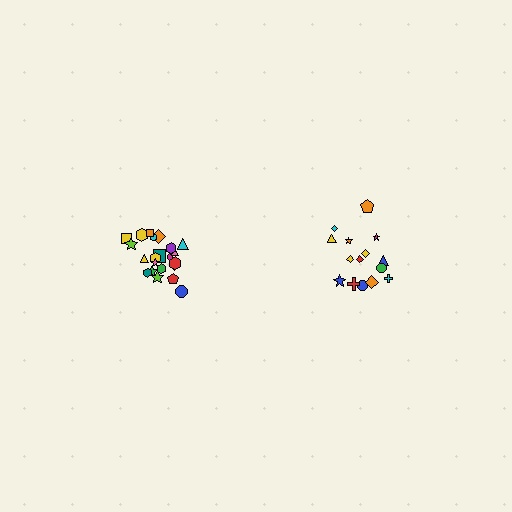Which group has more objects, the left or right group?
The left group.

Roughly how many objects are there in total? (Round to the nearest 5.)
Roughly 35 objects in total.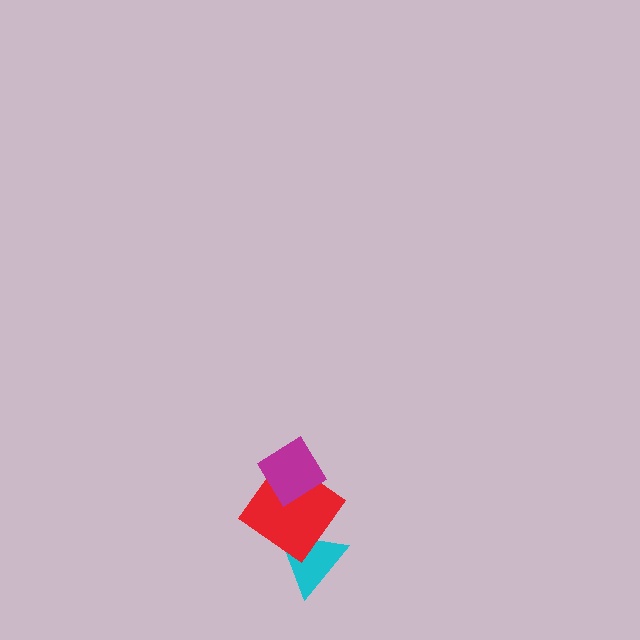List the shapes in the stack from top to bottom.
From top to bottom: the magenta diamond, the red diamond, the cyan triangle.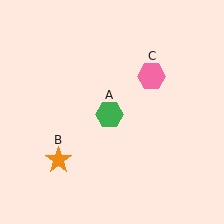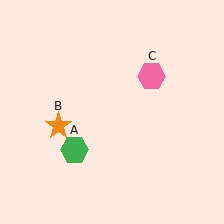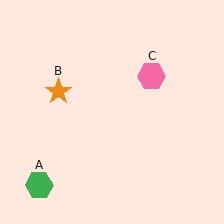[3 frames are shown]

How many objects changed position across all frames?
2 objects changed position: green hexagon (object A), orange star (object B).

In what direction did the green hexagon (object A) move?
The green hexagon (object A) moved down and to the left.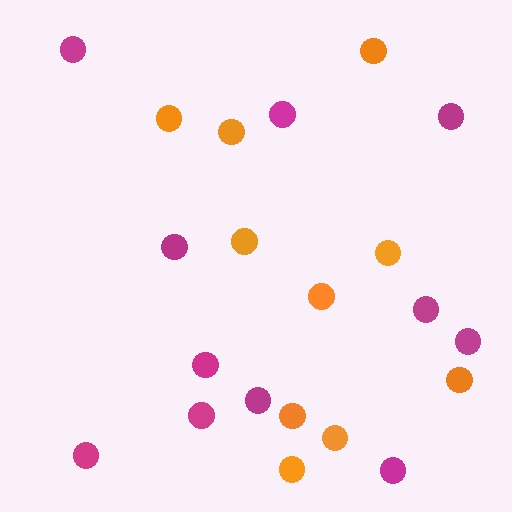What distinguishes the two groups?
There are 2 groups: one group of orange circles (10) and one group of magenta circles (11).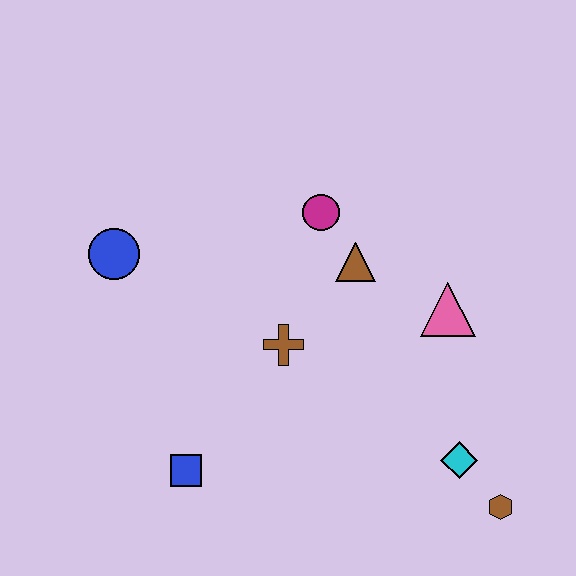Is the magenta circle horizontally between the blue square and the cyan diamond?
Yes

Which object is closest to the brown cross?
The brown triangle is closest to the brown cross.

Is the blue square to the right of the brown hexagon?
No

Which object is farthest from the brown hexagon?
The blue circle is farthest from the brown hexagon.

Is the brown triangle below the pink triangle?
No